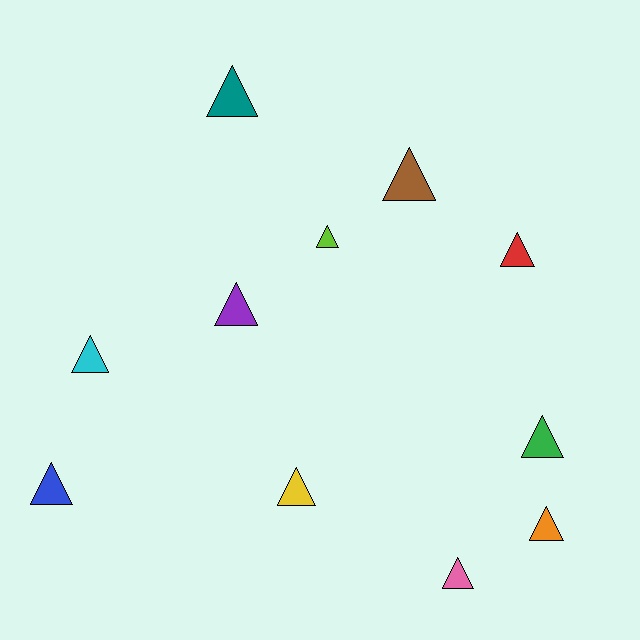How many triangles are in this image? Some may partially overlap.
There are 11 triangles.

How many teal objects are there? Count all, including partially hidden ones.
There is 1 teal object.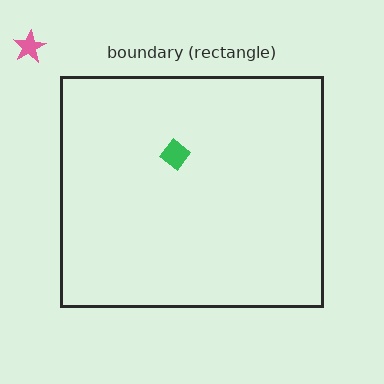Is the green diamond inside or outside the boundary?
Inside.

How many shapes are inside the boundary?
1 inside, 1 outside.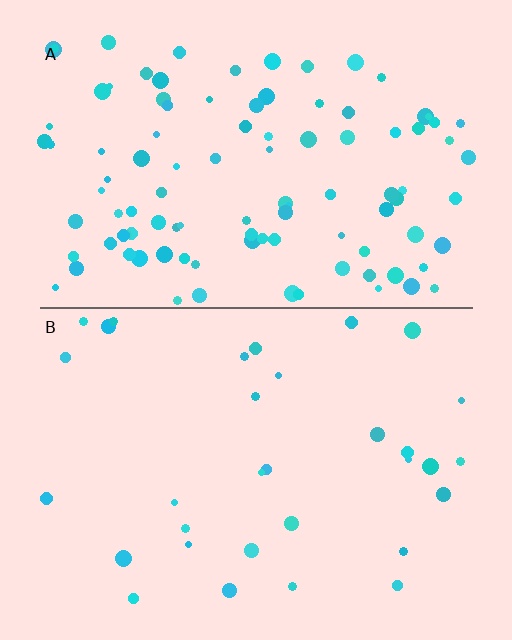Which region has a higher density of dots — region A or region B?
A (the top).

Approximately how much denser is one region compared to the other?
Approximately 3.2× — region A over region B.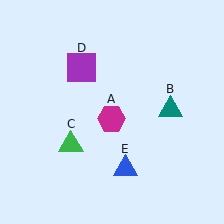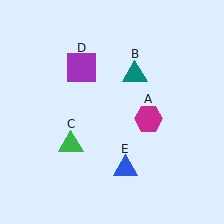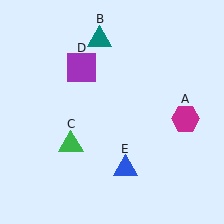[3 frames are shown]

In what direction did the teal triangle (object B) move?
The teal triangle (object B) moved up and to the left.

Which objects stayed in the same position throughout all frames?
Green triangle (object C) and purple square (object D) and blue triangle (object E) remained stationary.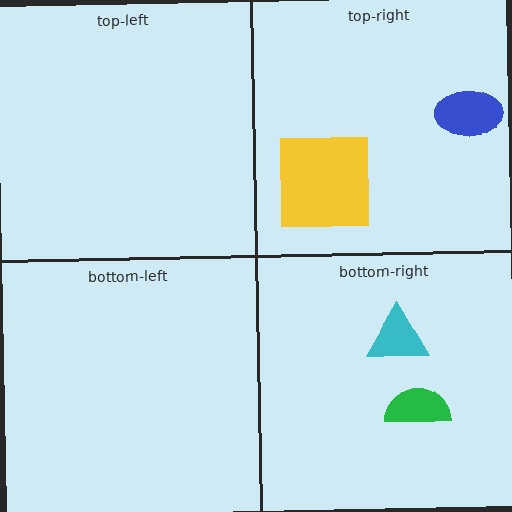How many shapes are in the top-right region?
2.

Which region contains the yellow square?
The top-right region.